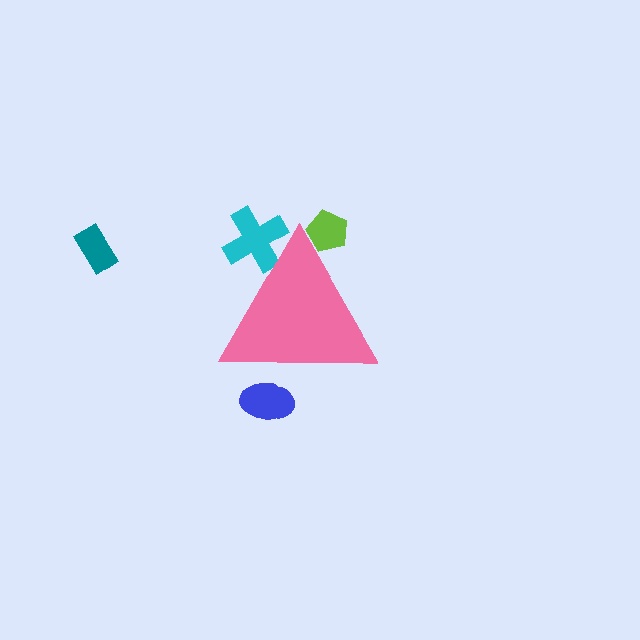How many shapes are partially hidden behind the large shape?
3 shapes are partially hidden.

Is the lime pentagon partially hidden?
Yes, the lime pentagon is partially hidden behind the pink triangle.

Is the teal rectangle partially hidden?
No, the teal rectangle is fully visible.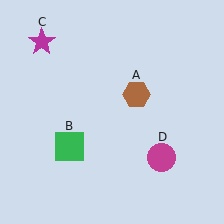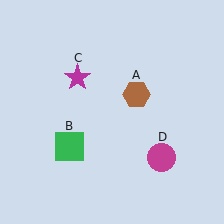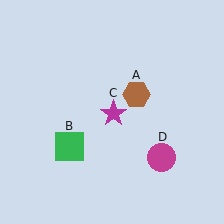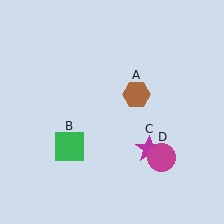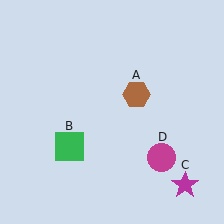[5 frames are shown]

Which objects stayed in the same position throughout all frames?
Brown hexagon (object A) and green square (object B) and magenta circle (object D) remained stationary.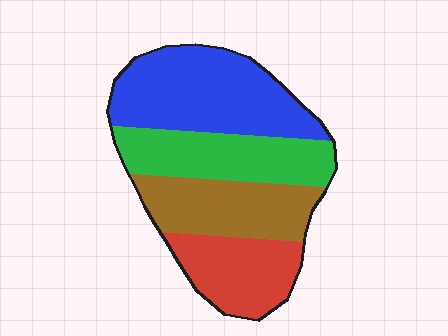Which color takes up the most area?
Blue, at roughly 35%.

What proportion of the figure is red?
Red takes up about one fifth (1/5) of the figure.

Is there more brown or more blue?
Blue.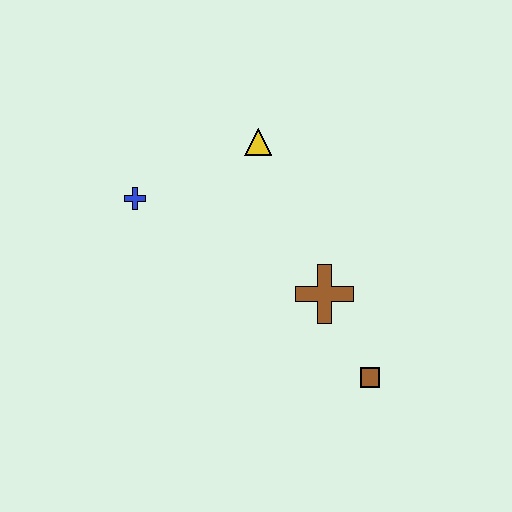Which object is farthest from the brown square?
The blue cross is farthest from the brown square.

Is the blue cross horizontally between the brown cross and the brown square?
No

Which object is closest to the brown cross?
The brown square is closest to the brown cross.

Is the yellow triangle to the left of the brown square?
Yes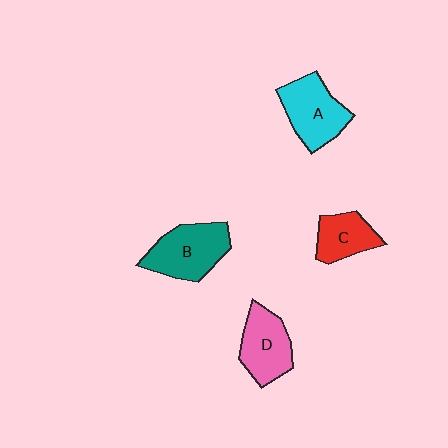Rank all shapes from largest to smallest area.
From largest to smallest: B (teal), A (cyan), D (pink), C (red).